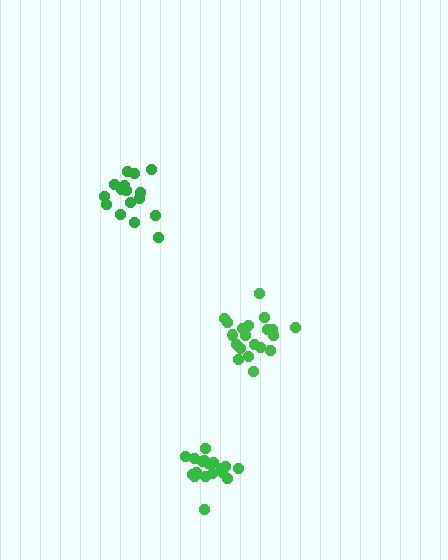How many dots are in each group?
Group 1: 16 dots, Group 2: 21 dots, Group 3: 18 dots (55 total).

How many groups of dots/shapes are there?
There are 3 groups.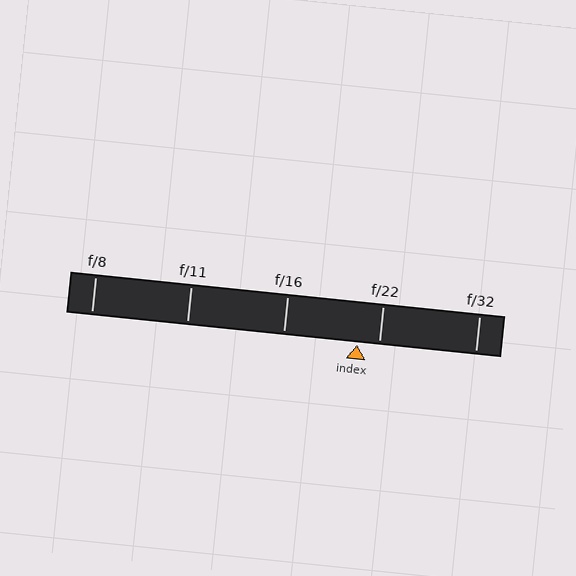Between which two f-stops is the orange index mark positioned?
The index mark is between f/16 and f/22.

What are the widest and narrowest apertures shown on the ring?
The widest aperture shown is f/8 and the narrowest is f/32.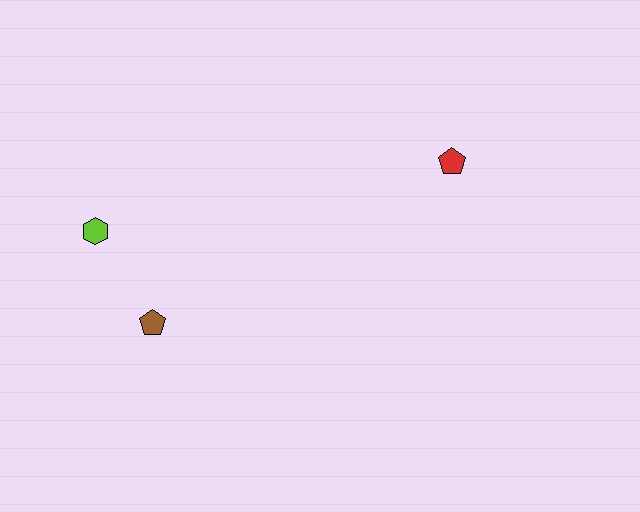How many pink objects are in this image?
There are no pink objects.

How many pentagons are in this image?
There are 2 pentagons.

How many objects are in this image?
There are 3 objects.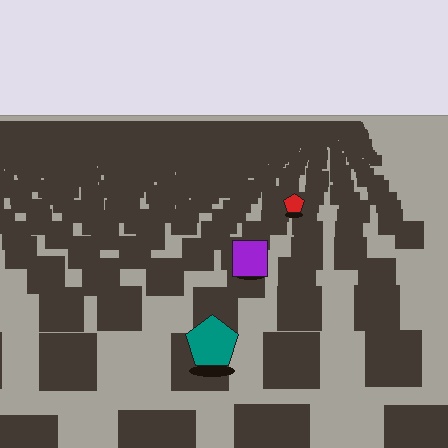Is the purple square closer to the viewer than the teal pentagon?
No. The teal pentagon is closer — you can tell from the texture gradient: the ground texture is coarser near it.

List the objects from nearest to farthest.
From nearest to farthest: the teal pentagon, the purple square, the red pentagon.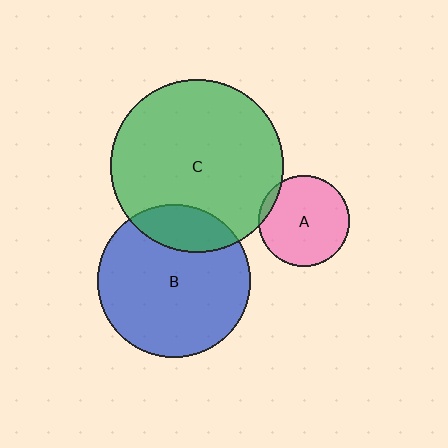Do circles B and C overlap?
Yes.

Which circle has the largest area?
Circle C (green).